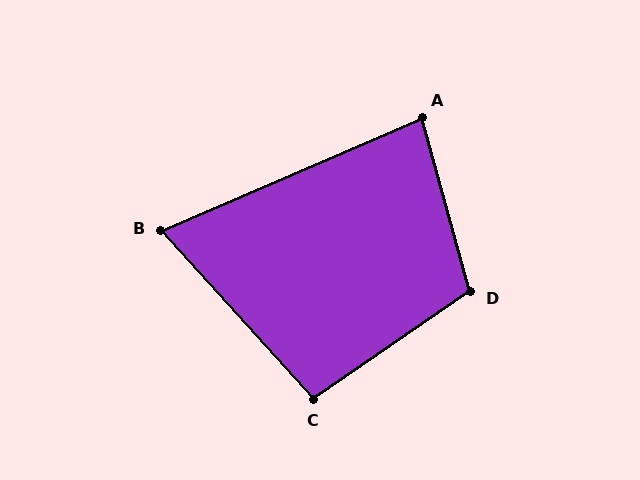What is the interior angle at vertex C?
Approximately 98 degrees (obtuse).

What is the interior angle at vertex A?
Approximately 82 degrees (acute).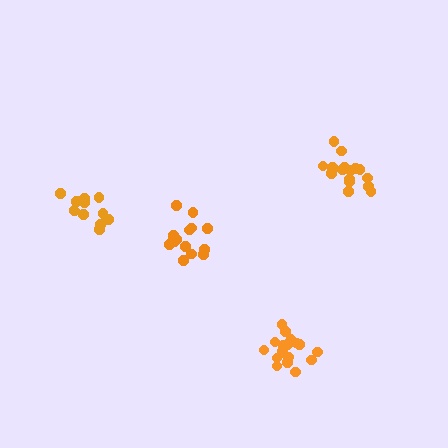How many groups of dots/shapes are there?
There are 4 groups.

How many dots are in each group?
Group 1: 15 dots, Group 2: 16 dots, Group 3: 12 dots, Group 4: 18 dots (61 total).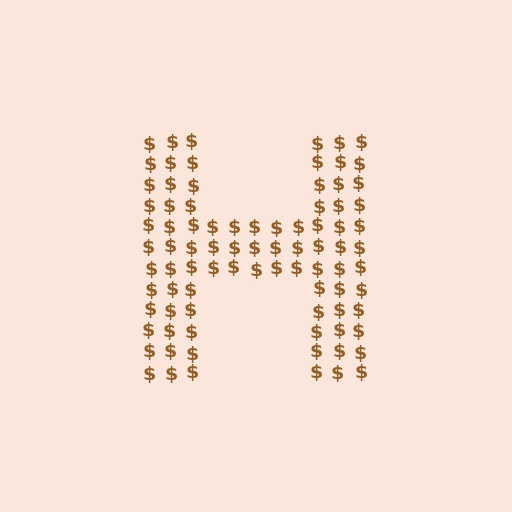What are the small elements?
The small elements are dollar signs.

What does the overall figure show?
The overall figure shows the letter H.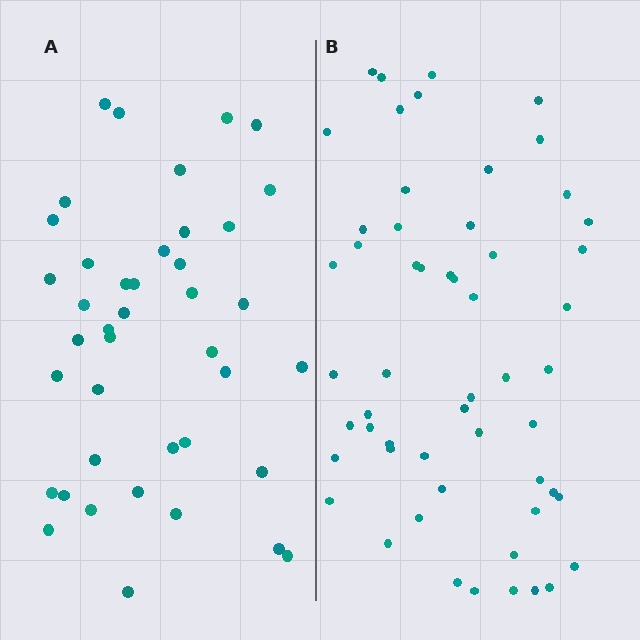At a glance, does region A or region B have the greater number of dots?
Region B (the right region) has more dots.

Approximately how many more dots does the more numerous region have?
Region B has approximately 15 more dots than region A.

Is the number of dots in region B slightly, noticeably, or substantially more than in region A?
Region B has noticeably more, but not dramatically so. The ratio is roughly 1.3 to 1.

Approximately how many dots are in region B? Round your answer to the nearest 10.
About 60 dots. (The exact count is 55, which rounds to 60.)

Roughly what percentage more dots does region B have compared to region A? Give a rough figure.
About 35% more.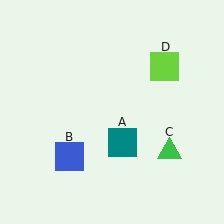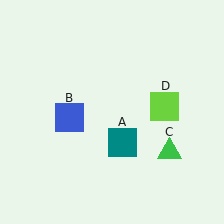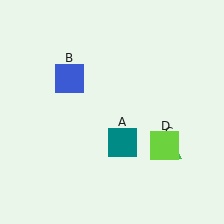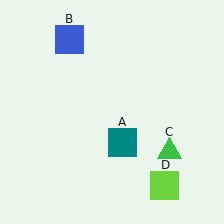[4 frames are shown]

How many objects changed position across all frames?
2 objects changed position: blue square (object B), lime square (object D).